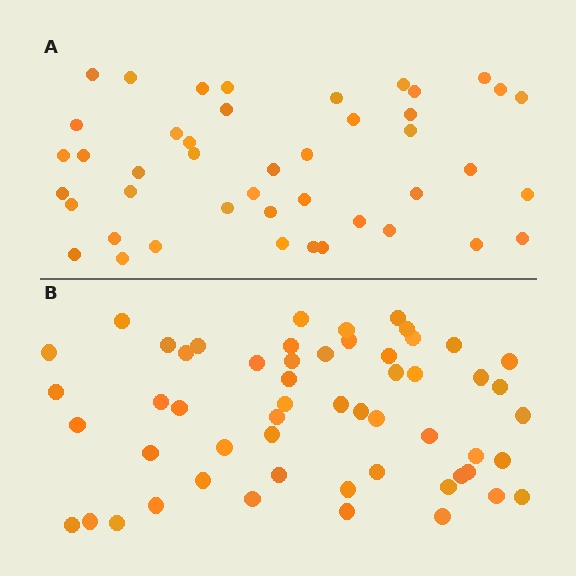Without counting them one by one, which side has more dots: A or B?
Region B (the bottom region) has more dots.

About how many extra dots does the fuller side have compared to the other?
Region B has roughly 12 or so more dots than region A.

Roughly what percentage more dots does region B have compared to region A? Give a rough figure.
About 25% more.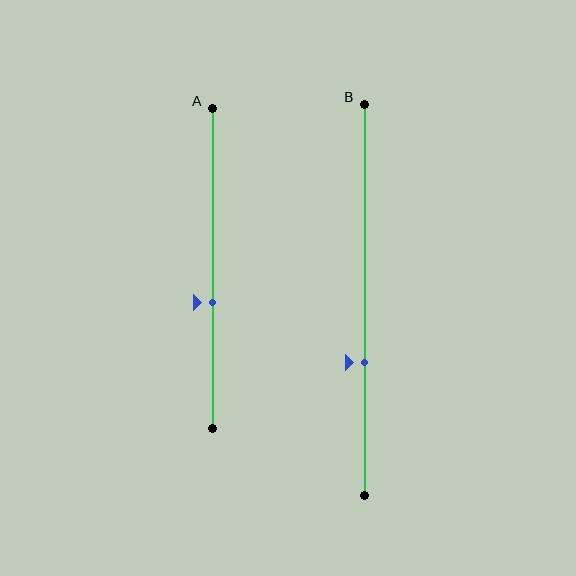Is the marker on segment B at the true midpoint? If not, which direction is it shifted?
No, the marker on segment B is shifted downward by about 16% of the segment length.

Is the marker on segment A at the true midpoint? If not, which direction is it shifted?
No, the marker on segment A is shifted downward by about 10% of the segment length.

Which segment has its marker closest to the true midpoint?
Segment A has its marker closest to the true midpoint.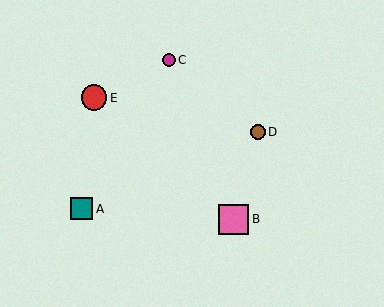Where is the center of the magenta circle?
The center of the magenta circle is at (169, 60).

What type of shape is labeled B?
Shape B is a pink square.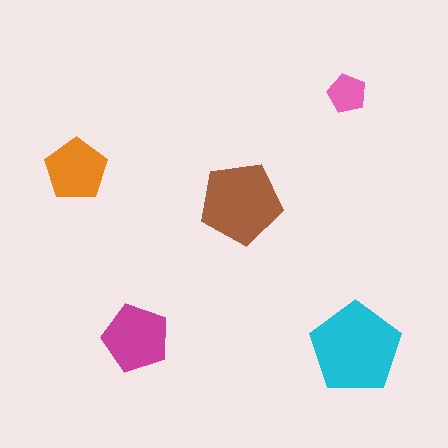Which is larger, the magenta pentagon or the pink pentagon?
The magenta one.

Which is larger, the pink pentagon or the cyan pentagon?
The cyan one.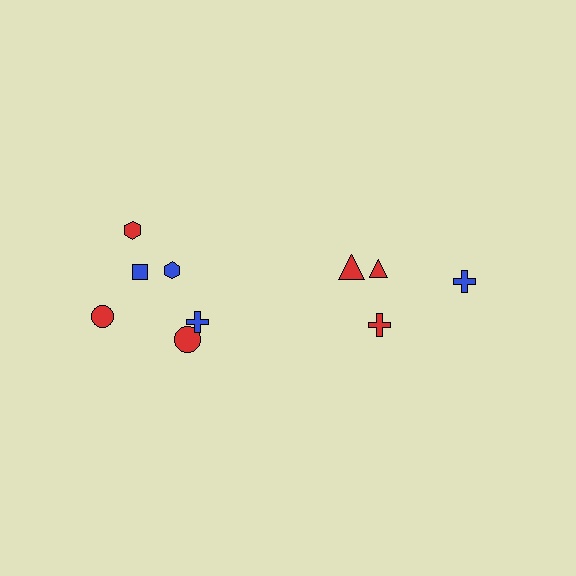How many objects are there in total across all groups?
There are 10 objects.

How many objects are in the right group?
There are 4 objects.